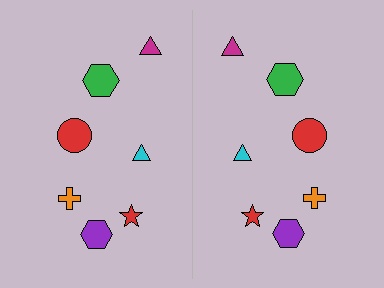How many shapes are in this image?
There are 14 shapes in this image.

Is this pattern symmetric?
Yes, this pattern has bilateral (reflection) symmetry.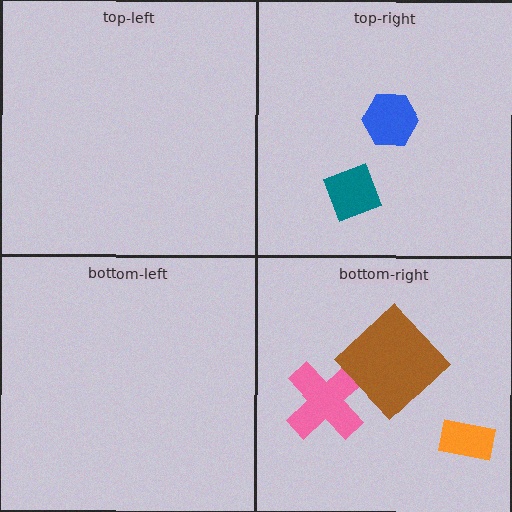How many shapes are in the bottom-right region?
3.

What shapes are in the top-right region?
The teal diamond, the blue hexagon.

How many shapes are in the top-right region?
2.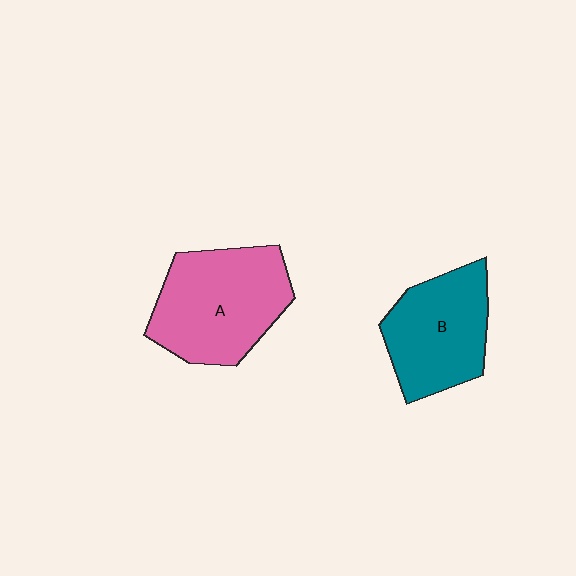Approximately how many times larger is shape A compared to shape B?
Approximately 1.2 times.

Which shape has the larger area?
Shape A (pink).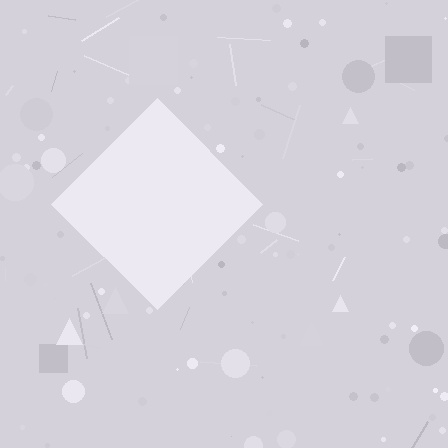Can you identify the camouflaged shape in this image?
The camouflaged shape is a diamond.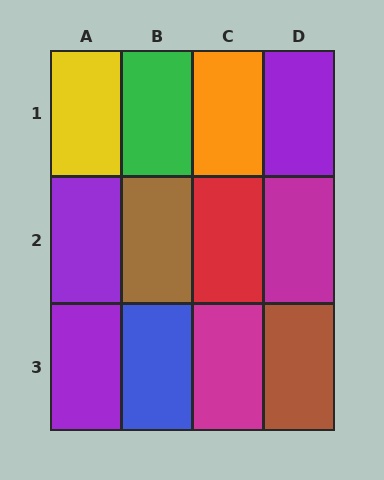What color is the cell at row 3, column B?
Blue.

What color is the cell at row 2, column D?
Magenta.